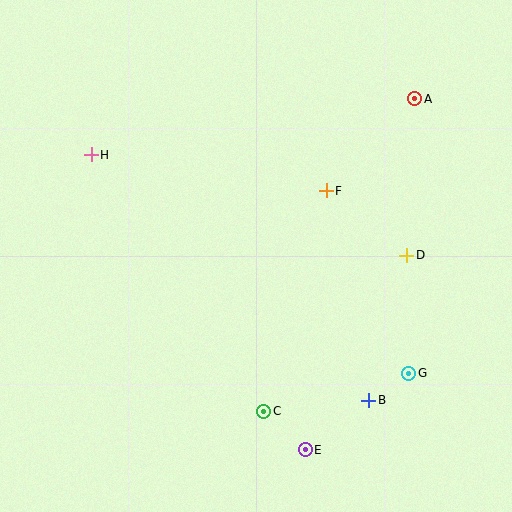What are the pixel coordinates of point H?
Point H is at (91, 155).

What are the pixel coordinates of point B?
Point B is at (369, 400).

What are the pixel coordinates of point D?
Point D is at (407, 255).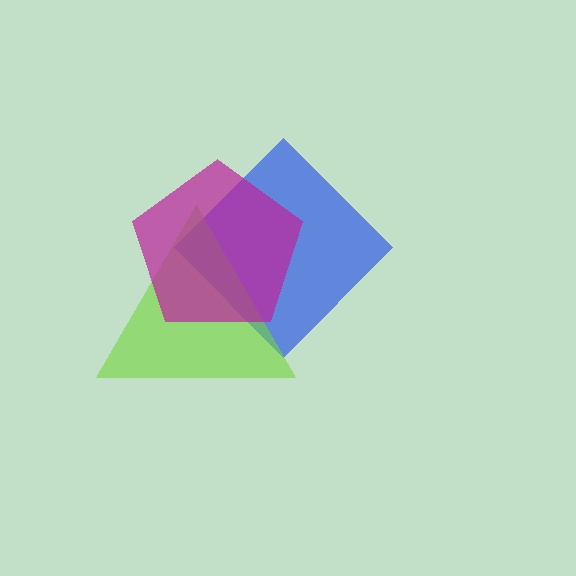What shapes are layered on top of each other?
The layered shapes are: a blue diamond, a lime triangle, a magenta pentagon.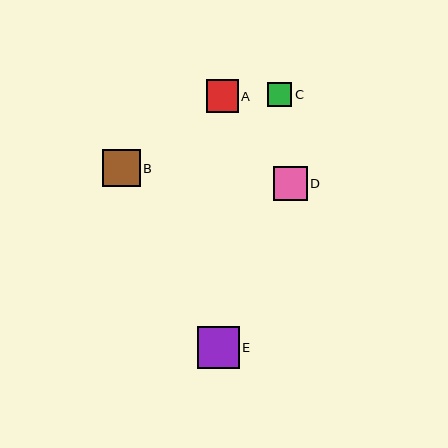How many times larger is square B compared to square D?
Square B is approximately 1.1 times the size of square D.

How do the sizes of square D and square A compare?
Square D and square A are approximately the same size.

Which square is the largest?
Square E is the largest with a size of approximately 42 pixels.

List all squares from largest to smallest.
From largest to smallest: E, B, D, A, C.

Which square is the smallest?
Square C is the smallest with a size of approximately 24 pixels.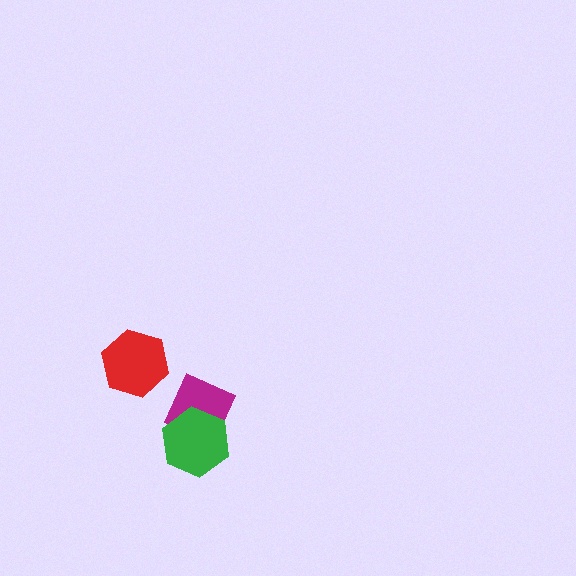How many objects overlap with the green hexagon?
1 object overlaps with the green hexagon.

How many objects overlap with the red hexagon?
0 objects overlap with the red hexagon.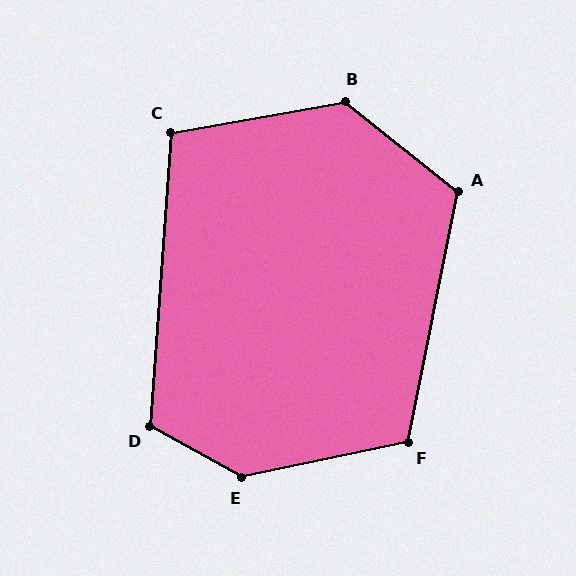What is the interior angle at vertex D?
Approximately 115 degrees (obtuse).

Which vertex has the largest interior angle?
E, at approximately 139 degrees.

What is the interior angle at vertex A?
Approximately 118 degrees (obtuse).